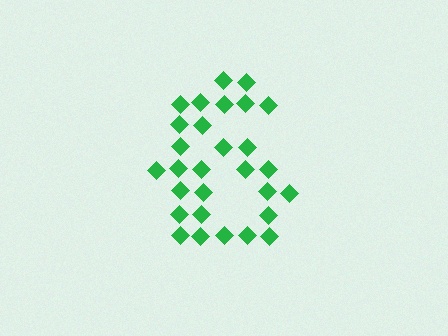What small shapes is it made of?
It is made of small diamonds.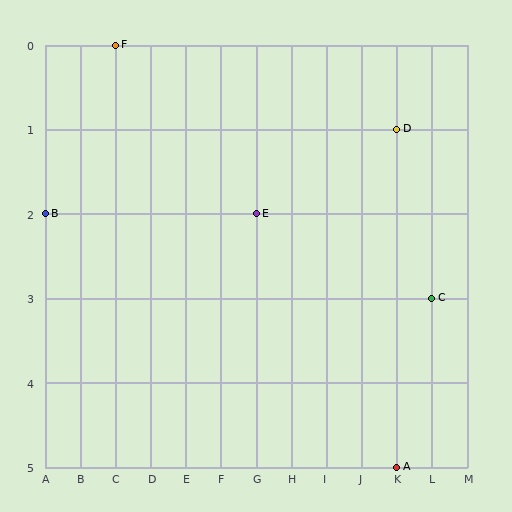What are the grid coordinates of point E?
Point E is at grid coordinates (G, 2).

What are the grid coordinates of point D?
Point D is at grid coordinates (K, 1).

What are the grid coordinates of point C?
Point C is at grid coordinates (L, 3).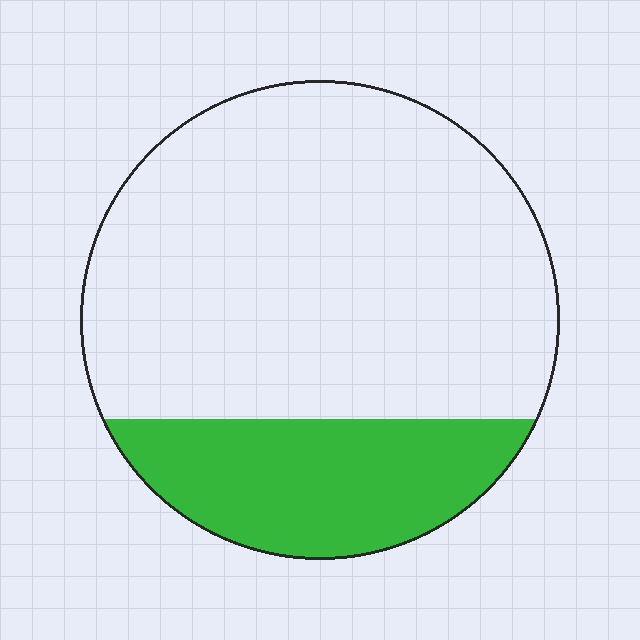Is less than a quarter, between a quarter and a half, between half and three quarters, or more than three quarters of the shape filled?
Less than a quarter.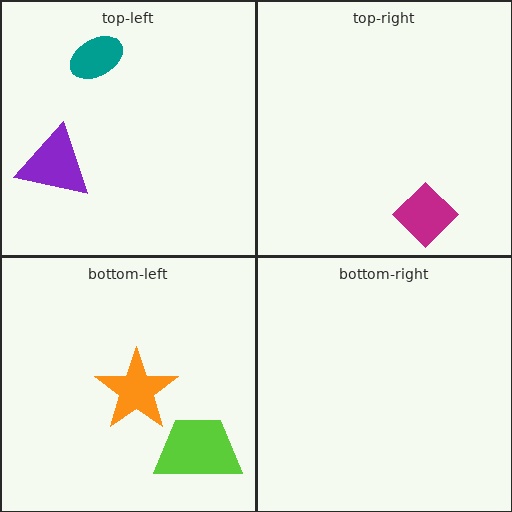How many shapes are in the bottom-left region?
2.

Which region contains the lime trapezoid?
The bottom-left region.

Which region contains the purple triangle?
The top-left region.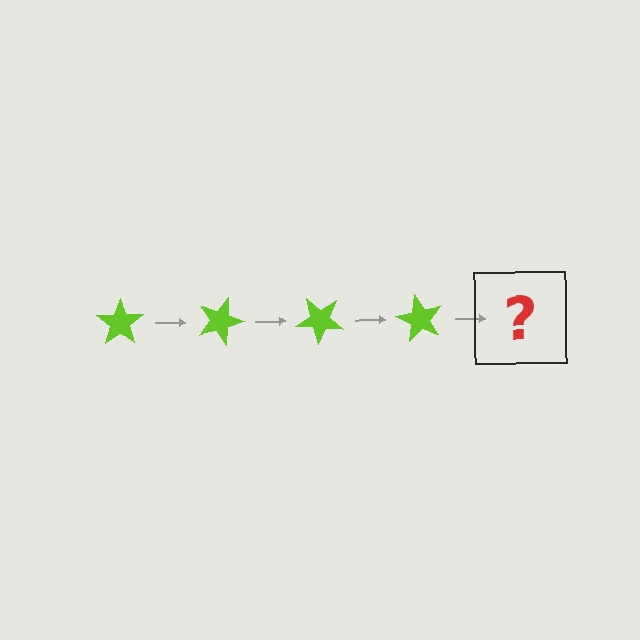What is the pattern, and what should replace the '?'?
The pattern is that the star rotates 20 degrees each step. The '?' should be a lime star rotated 80 degrees.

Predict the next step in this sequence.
The next step is a lime star rotated 80 degrees.